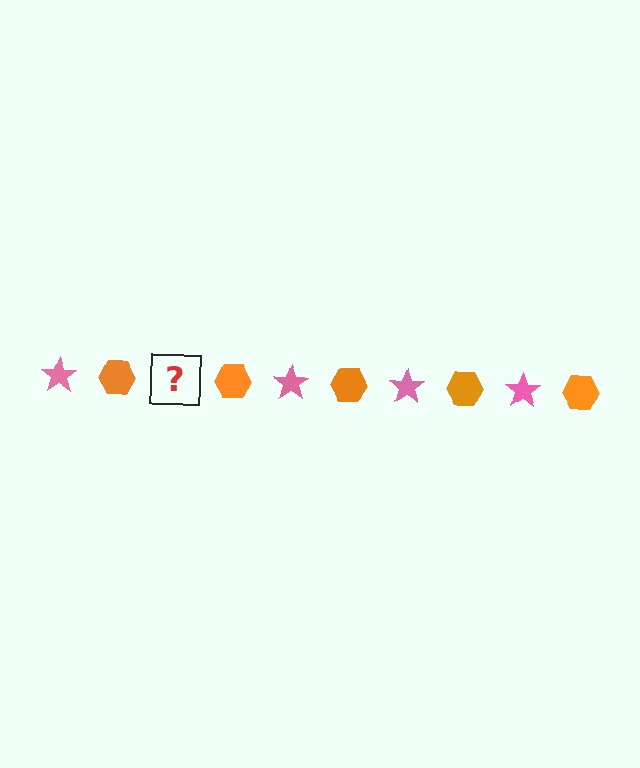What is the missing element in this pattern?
The missing element is a pink star.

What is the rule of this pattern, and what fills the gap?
The rule is that the pattern alternates between pink star and orange hexagon. The gap should be filled with a pink star.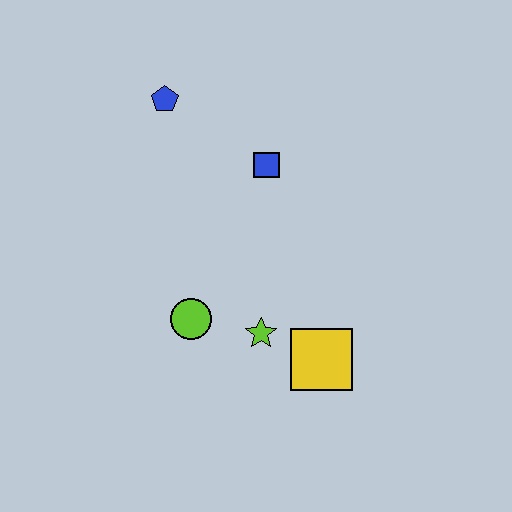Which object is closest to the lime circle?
The lime star is closest to the lime circle.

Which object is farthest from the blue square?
The yellow square is farthest from the blue square.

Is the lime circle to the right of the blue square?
No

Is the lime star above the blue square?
No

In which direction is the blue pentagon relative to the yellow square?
The blue pentagon is above the yellow square.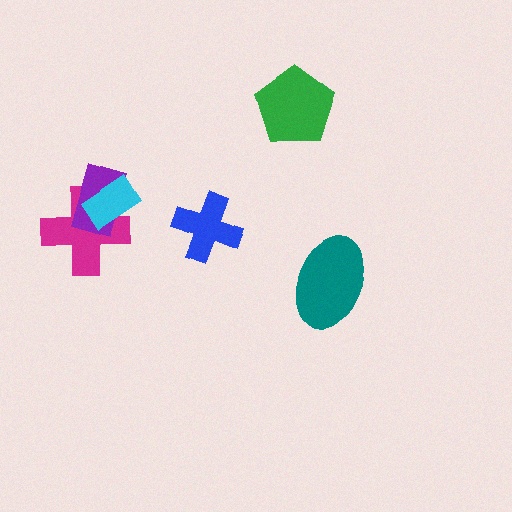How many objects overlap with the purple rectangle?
2 objects overlap with the purple rectangle.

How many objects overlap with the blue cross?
0 objects overlap with the blue cross.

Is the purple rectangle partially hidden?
Yes, it is partially covered by another shape.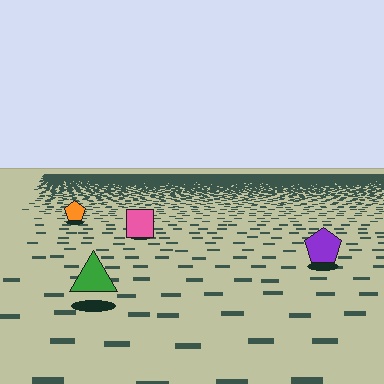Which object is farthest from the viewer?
The orange pentagon is farthest from the viewer. It appears smaller and the ground texture around it is denser.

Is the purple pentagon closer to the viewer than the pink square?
Yes. The purple pentagon is closer — you can tell from the texture gradient: the ground texture is coarser near it.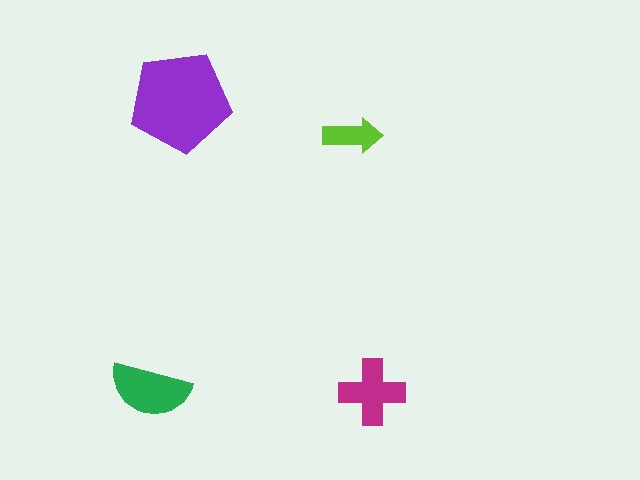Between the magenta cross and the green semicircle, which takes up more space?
The green semicircle.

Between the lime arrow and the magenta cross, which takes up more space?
The magenta cross.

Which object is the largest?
The purple pentagon.